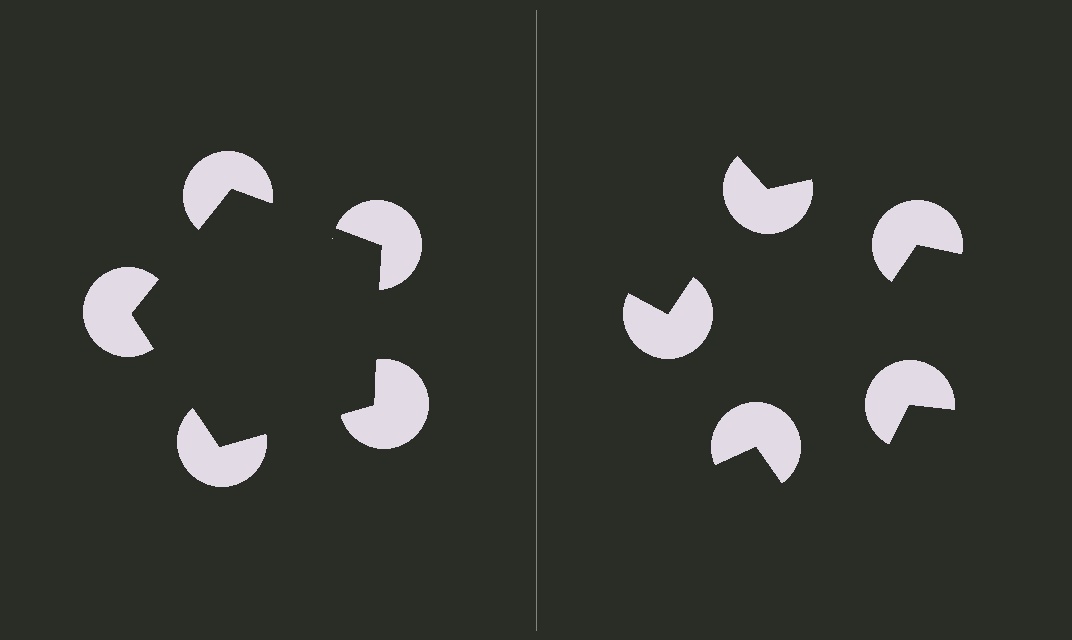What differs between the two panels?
The pac-man discs are positioned identically on both sides; only the wedge orientations differ. On the left they align to a pentagon; on the right they are misaligned.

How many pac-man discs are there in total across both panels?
10 — 5 on each side.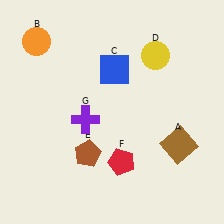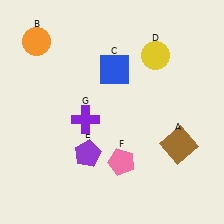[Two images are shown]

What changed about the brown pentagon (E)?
In Image 1, E is brown. In Image 2, it changed to purple.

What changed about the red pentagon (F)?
In Image 1, F is red. In Image 2, it changed to pink.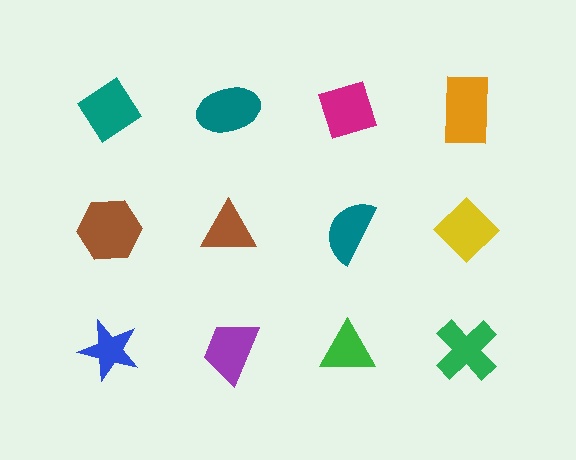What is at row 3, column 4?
A green cross.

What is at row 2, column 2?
A brown triangle.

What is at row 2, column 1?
A brown hexagon.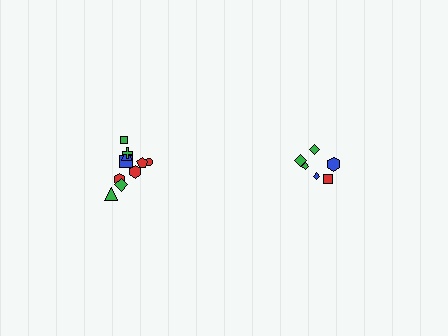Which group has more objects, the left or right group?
The left group.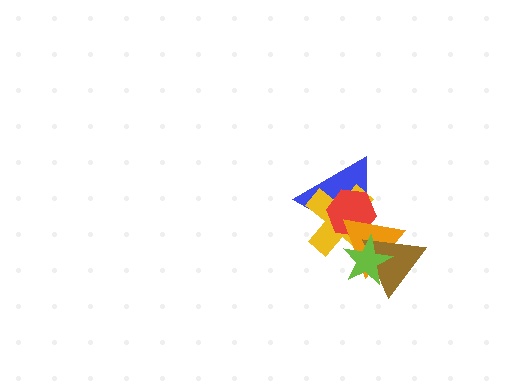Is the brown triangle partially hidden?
Yes, it is partially covered by another shape.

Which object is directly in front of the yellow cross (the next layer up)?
The red hexagon is directly in front of the yellow cross.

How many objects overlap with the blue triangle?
4 objects overlap with the blue triangle.